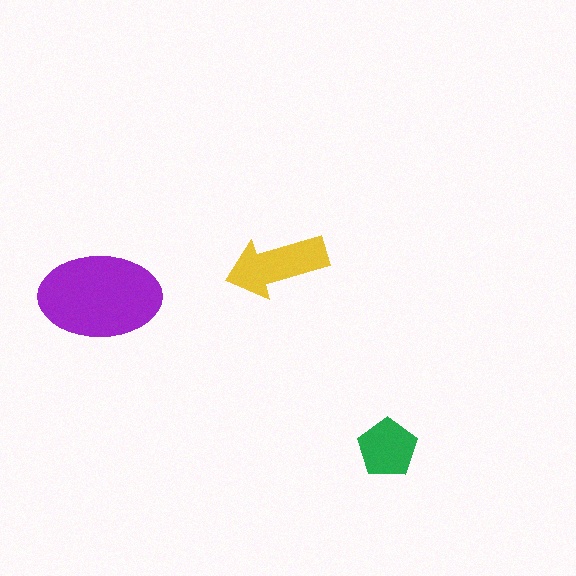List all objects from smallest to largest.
The green pentagon, the yellow arrow, the purple ellipse.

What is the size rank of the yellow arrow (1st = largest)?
2nd.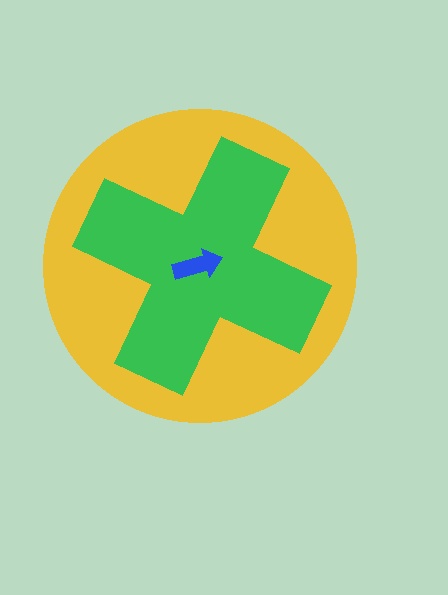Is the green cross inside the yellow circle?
Yes.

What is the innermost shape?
The blue arrow.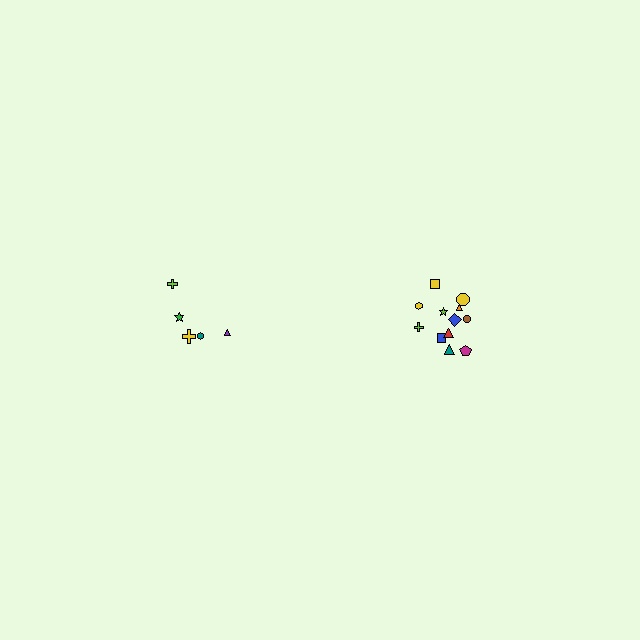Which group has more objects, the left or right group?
The right group.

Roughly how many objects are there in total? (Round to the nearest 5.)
Roughly 15 objects in total.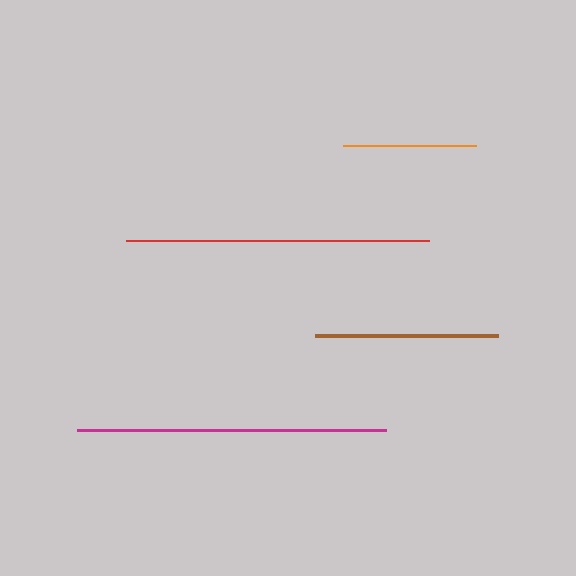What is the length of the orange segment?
The orange segment is approximately 133 pixels long.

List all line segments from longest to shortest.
From longest to shortest: magenta, red, brown, orange.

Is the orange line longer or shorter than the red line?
The red line is longer than the orange line.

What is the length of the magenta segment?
The magenta segment is approximately 309 pixels long.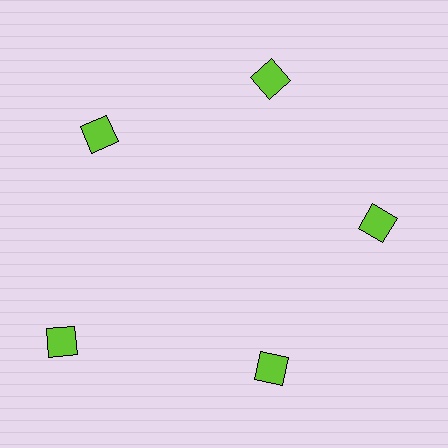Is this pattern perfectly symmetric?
No. The 5 lime squares are arranged in a ring, but one element near the 8 o'clock position is pushed outward from the center, breaking the 5-fold rotational symmetry.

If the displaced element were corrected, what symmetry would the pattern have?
It would have 5-fold rotational symmetry — the pattern would map onto itself every 72 degrees.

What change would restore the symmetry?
The symmetry would be restored by moving it inward, back onto the ring so that all 5 squares sit at equal angles and equal distance from the center.